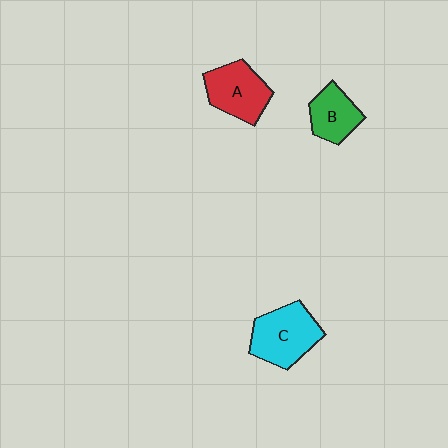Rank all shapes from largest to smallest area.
From largest to smallest: C (cyan), A (red), B (green).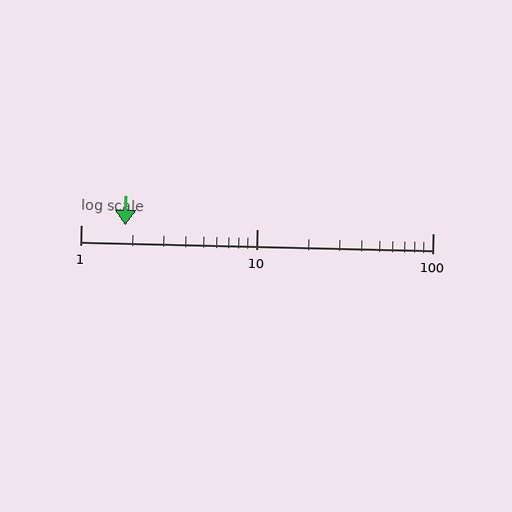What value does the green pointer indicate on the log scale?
The pointer indicates approximately 1.8.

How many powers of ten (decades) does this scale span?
The scale spans 2 decades, from 1 to 100.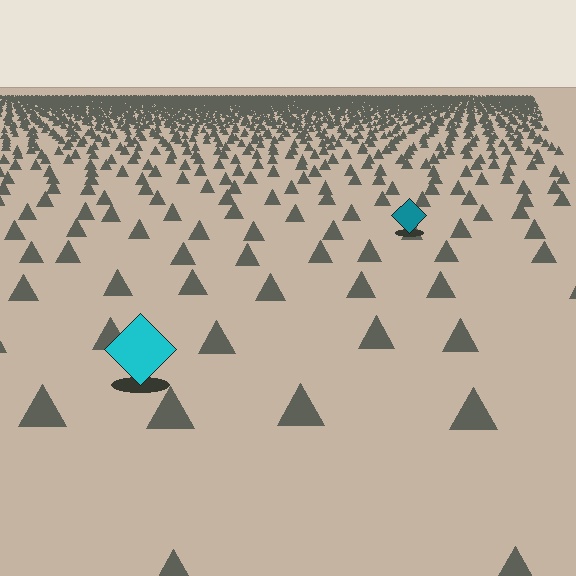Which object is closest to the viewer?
The cyan diamond is closest. The texture marks near it are larger and more spread out.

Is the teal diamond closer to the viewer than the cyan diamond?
No. The cyan diamond is closer — you can tell from the texture gradient: the ground texture is coarser near it.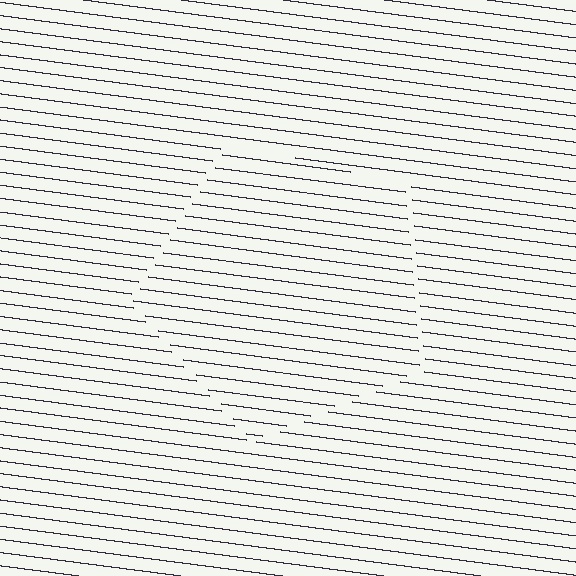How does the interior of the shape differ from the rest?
The interior of the shape contains the same grating, shifted by half a period — the contour is defined by the phase discontinuity where line-ends from the inner and outer gratings abut.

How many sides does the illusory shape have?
5 sides — the line-ends trace a pentagon.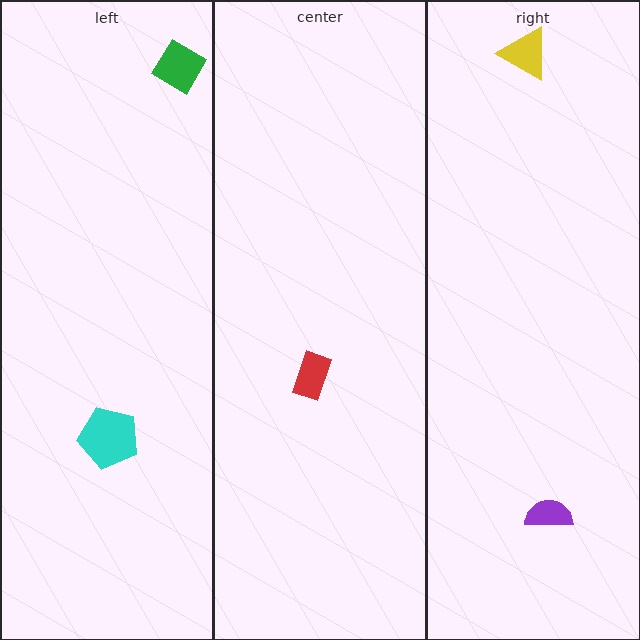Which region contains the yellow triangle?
The right region.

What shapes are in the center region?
The red rectangle.